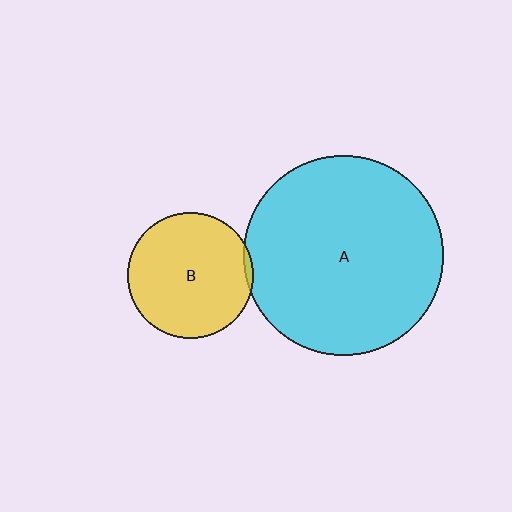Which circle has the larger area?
Circle A (cyan).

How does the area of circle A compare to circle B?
Approximately 2.6 times.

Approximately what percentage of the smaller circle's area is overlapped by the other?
Approximately 5%.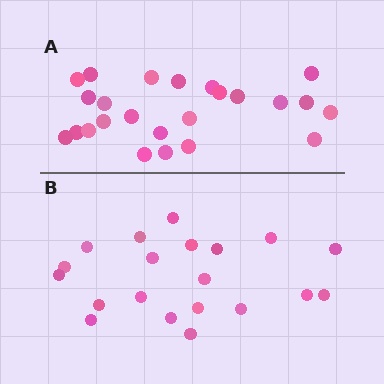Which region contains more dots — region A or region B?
Region A (the top region) has more dots.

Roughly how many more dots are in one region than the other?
Region A has about 4 more dots than region B.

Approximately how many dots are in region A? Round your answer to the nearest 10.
About 20 dots. (The exact count is 24, which rounds to 20.)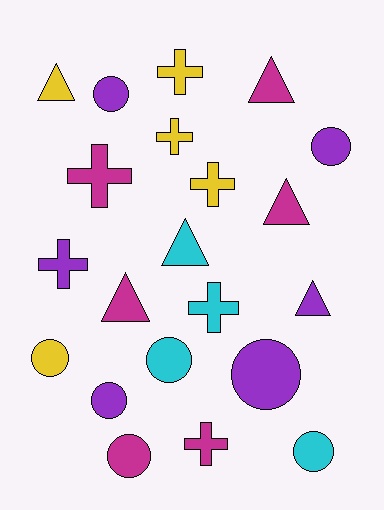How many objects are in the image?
There are 21 objects.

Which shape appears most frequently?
Circle, with 8 objects.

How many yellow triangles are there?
There is 1 yellow triangle.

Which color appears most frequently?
Purple, with 6 objects.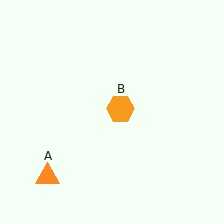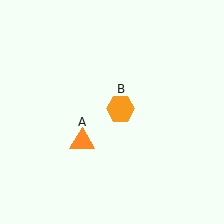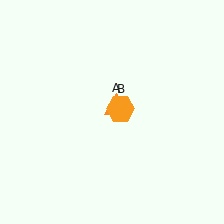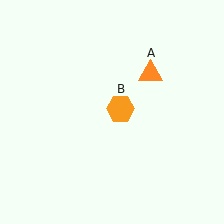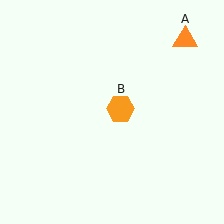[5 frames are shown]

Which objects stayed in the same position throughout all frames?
Orange hexagon (object B) remained stationary.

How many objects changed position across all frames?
1 object changed position: orange triangle (object A).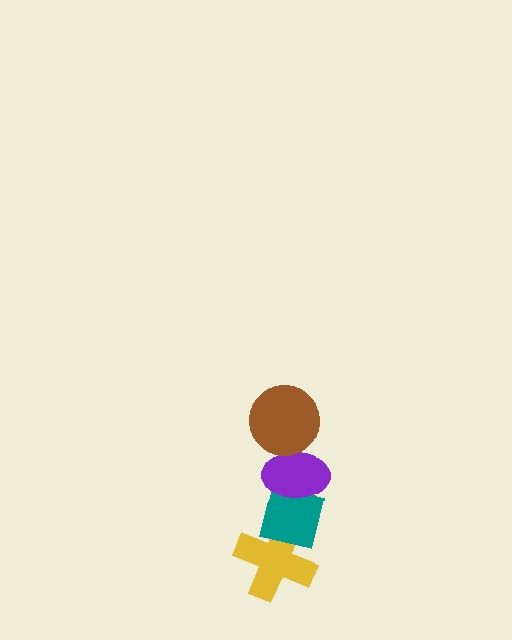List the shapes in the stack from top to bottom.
From top to bottom: the brown circle, the purple ellipse, the teal square, the yellow cross.